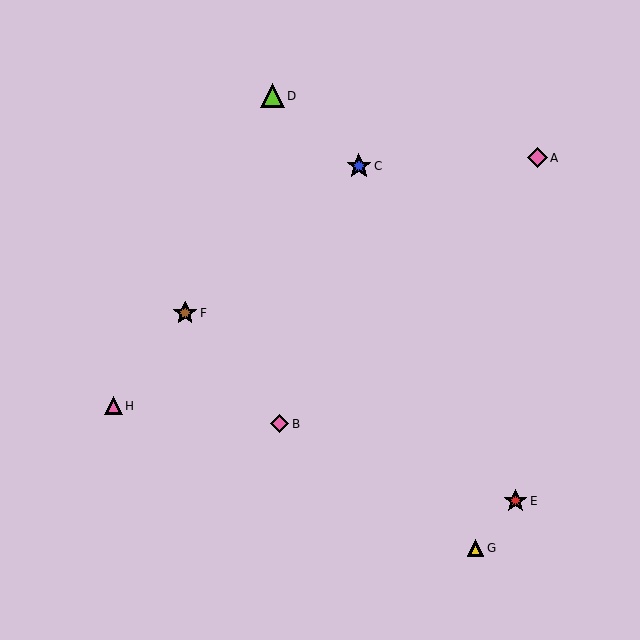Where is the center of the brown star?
The center of the brown star is at (185, 313).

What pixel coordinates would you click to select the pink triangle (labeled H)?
Click at (113, 406) to select the pink triangle H.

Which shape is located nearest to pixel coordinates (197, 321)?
The brown star (labeled F) at (185, 313) is nearest to that location.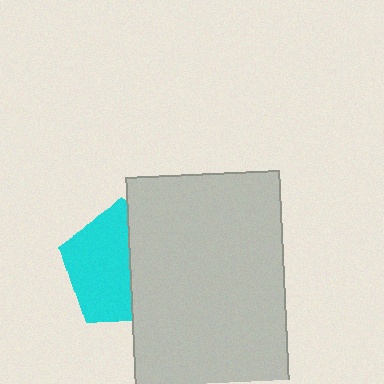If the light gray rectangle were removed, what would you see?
You would see the complete cyan pentagon.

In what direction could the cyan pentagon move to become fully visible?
The cyan pentagon could move left. That would shift it out from behind the light gray rectangle entirely.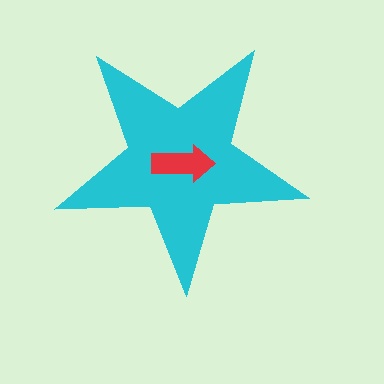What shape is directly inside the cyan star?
The red arrow.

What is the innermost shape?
The red arrow.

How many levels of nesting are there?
2.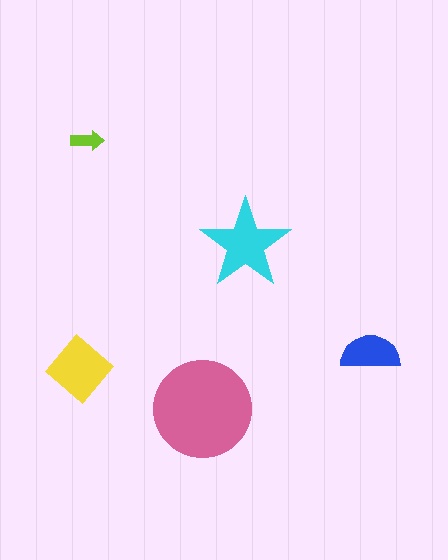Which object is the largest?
The pink circle.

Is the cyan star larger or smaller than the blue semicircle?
Larger.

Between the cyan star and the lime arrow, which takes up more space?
The cyan star.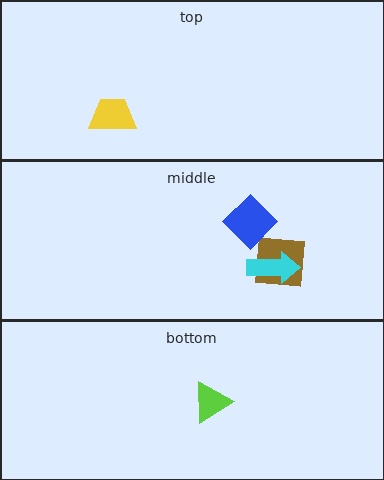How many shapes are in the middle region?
3.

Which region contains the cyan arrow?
The middle region.